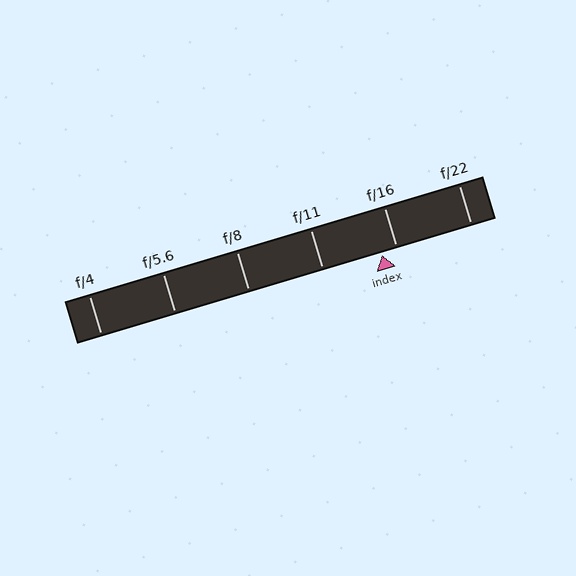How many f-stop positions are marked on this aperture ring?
There are 6 f-stop positions marked.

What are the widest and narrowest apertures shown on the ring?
The widest aperture shown is f/4 and the narrowest is f/22.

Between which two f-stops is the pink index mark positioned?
The index mark is between f/11 and f/16.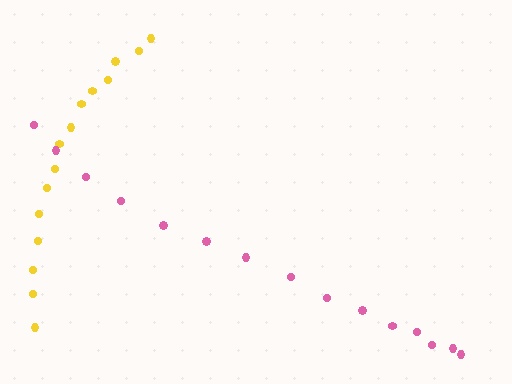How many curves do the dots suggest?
There are 2 distinct paths.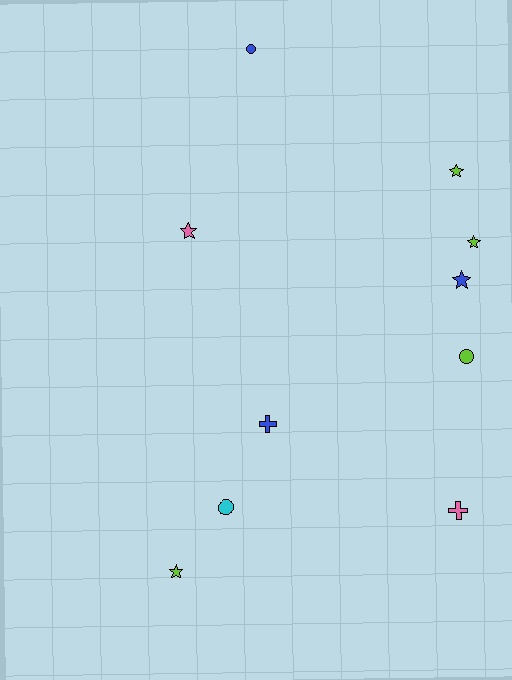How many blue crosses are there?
There is 1 blue cross.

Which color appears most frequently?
Lime, with 4 objects.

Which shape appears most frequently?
Star, with 5 objects.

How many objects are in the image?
There are 10 objects.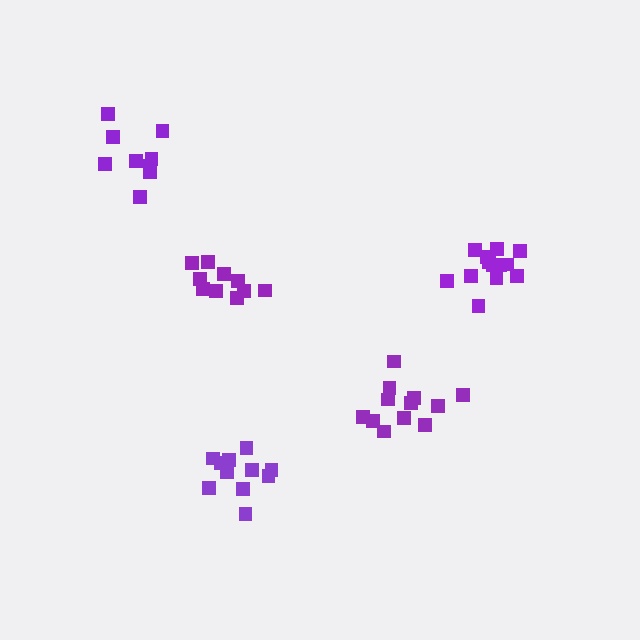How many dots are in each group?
Group 1: 12 dots, Group 2: 10 dots, Group 3: 10 dots, Group 4: 13 dots, Group 5: 11 dots (56 total).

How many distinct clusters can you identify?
There are 5 distinct clusters.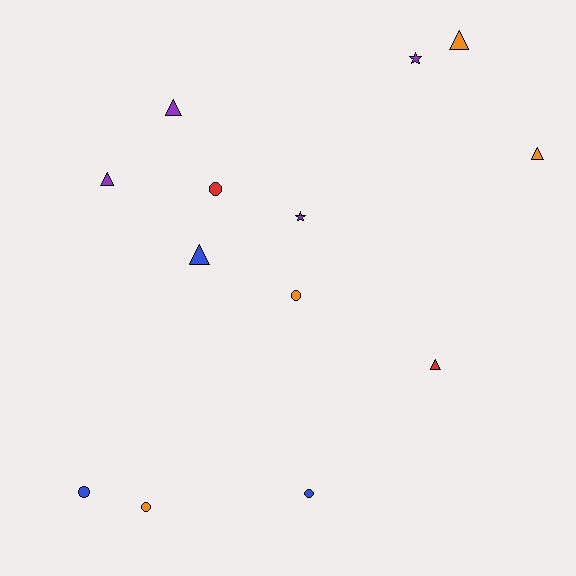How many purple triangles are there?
There are 2 purple triangles.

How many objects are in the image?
There are 13 objects.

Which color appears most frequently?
Purple, with 4 objects.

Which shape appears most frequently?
Triangle, with 6 objects.